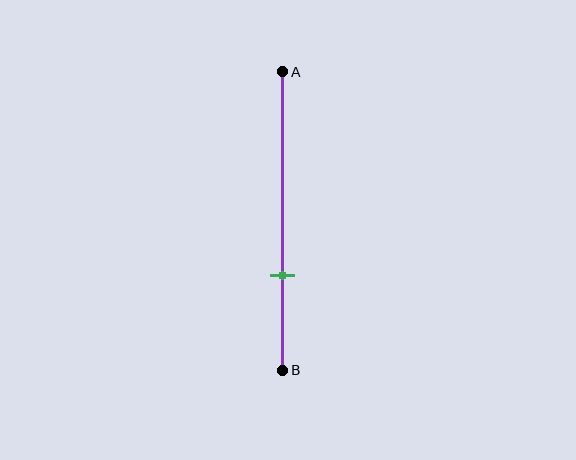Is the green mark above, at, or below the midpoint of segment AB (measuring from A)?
The green mark is below the midpoint of segment AB.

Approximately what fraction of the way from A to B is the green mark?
The green mark is approximately 70% of the way from A to B.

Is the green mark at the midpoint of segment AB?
No, the mark is at about 70% from A, not at the 50% midpoint.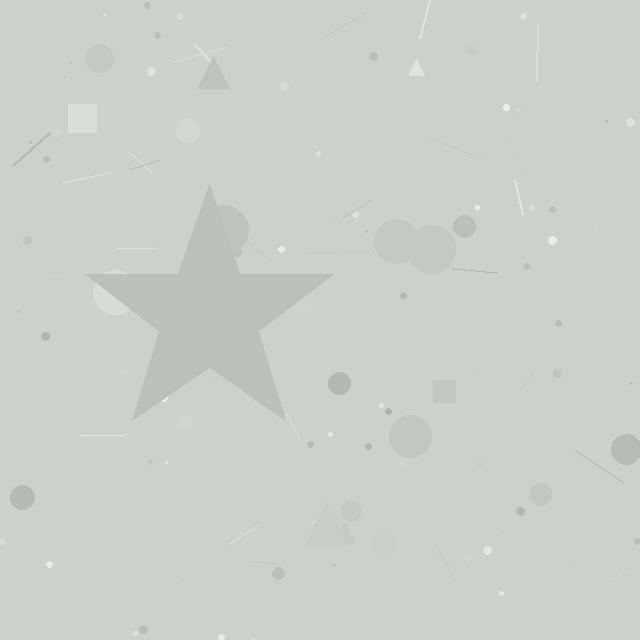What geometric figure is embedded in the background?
A star is embedded in the background.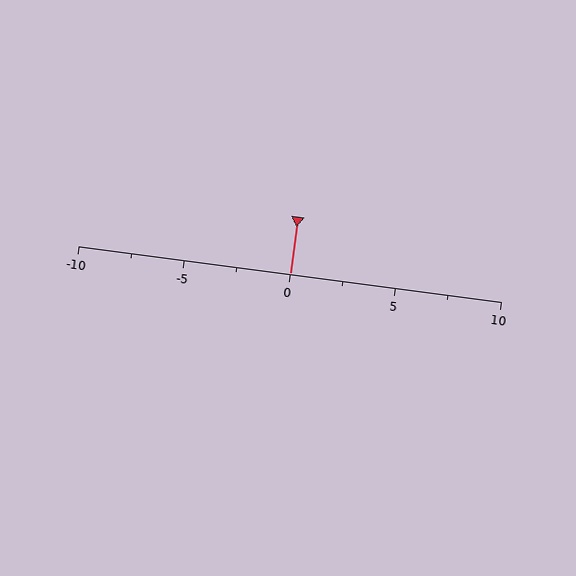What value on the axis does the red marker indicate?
The marker indicates approximately 0.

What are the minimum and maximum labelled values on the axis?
The axis runs from -10 to 10.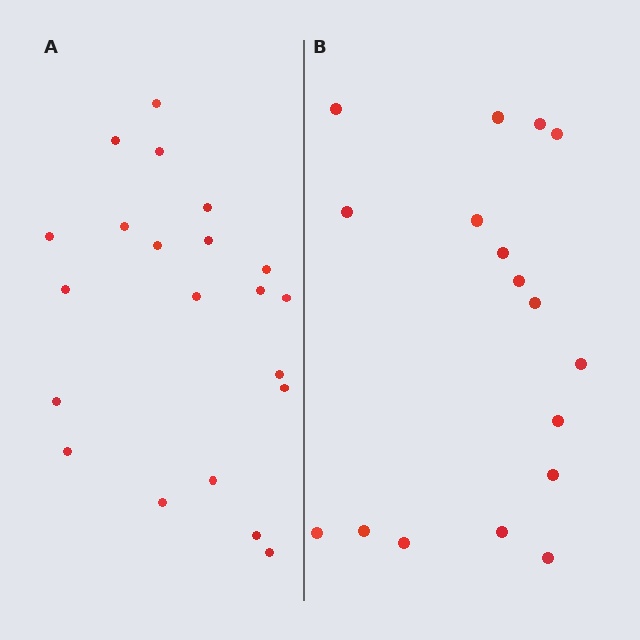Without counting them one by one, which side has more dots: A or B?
Region A (the left region) has more dots.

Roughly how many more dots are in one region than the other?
Region A has about 4 more dots than region B.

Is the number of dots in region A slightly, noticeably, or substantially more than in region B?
Region A has only slightly more — the two regions are fairly close. The ratio is roughly 1.2 to 1.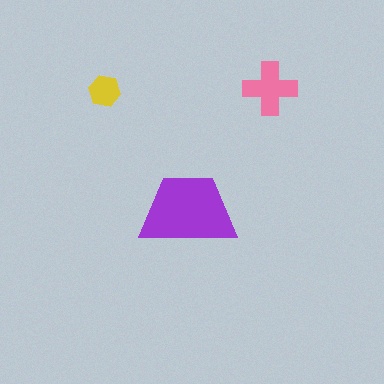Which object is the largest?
The purple trapezoid.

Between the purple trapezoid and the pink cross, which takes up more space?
The purple trapezoid.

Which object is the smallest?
The yellow hexagon.